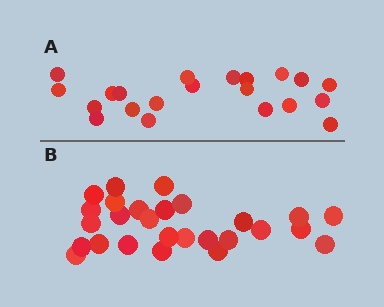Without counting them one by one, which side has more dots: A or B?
Region B (the bottom region) has more dots.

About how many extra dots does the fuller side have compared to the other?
Region B has about 6 more dots than region A.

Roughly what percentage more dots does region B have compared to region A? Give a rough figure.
About 30% more.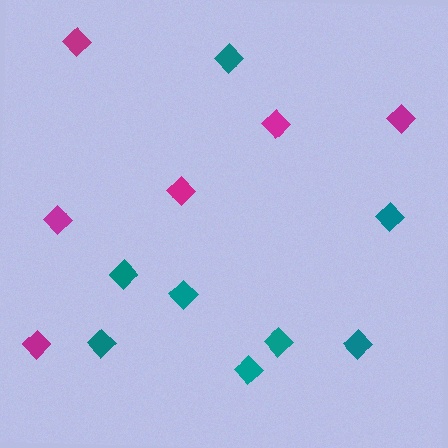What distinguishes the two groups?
There are 2 groups: one group of teal diamonds (8) and one group of magenta diamonds (6).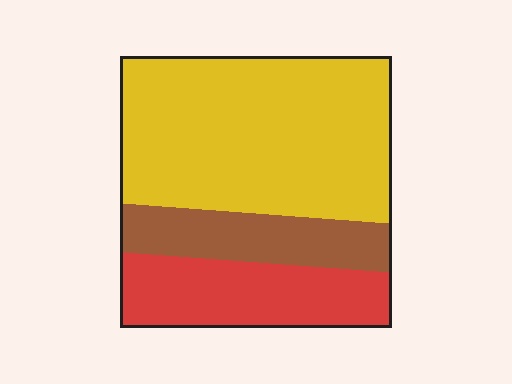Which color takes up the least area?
Brown, at roughly 20%.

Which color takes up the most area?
Yellow, at roughly 60%.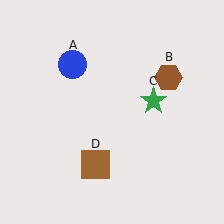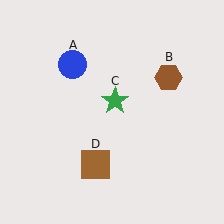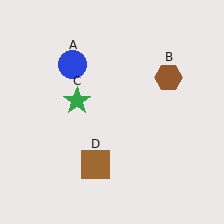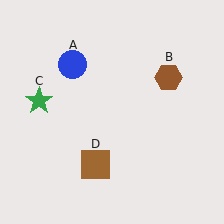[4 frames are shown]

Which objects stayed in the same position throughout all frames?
Blue circle (object A) and brown hexagon (object B) and brown square (object D) remained stationary.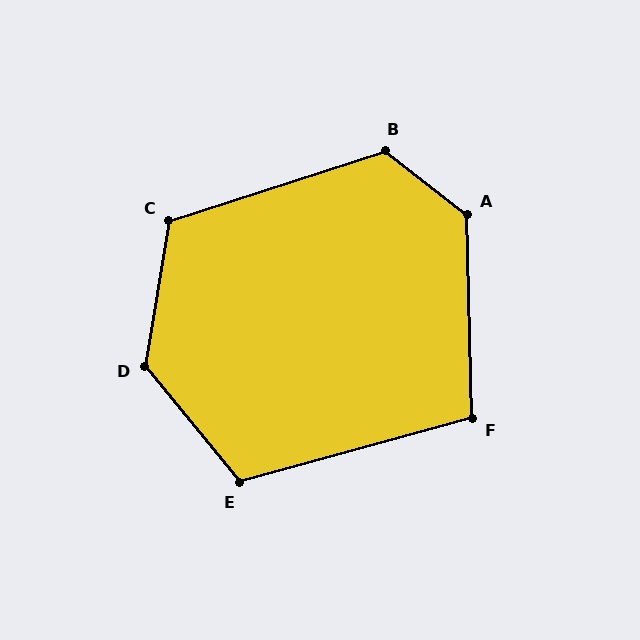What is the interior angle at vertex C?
Approximately 117 degrees (obtuse).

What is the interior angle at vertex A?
Approximately 129 degrees (obtuse).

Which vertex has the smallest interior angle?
F, at approximately 104 degrees.